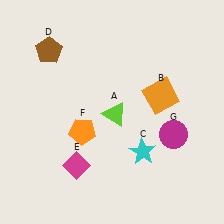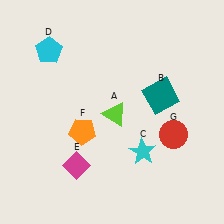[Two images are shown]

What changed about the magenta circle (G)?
In Image 1, G is magenta. In Image 2, it changed to red.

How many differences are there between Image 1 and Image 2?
There are 3 differences between the two images.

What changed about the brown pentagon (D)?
In Image 1, D is brown. In Image 2, it changed to cyan.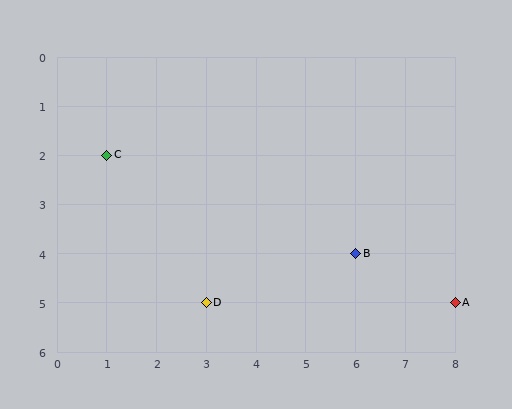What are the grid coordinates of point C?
Point C is at grid coordinates (1, 2).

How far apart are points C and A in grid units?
Points C and A are 7 columns and 3 rows apart (about 7.6 grid units diagonally).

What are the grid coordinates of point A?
Point A is at grid coordinates (8, 5).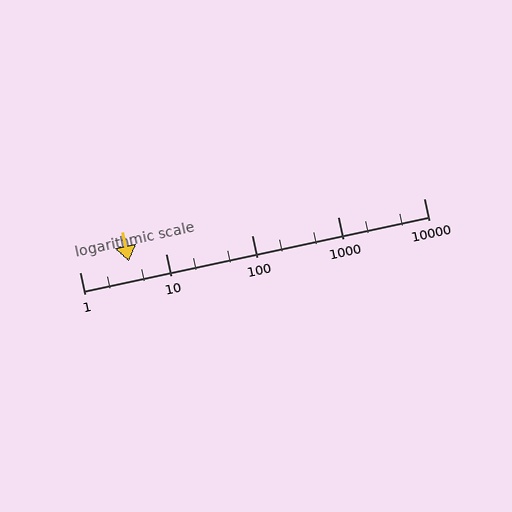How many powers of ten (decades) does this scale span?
The scale spans 4 decades, from 1 to 10000.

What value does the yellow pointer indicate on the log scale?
The pointer indicates approximately 3.7.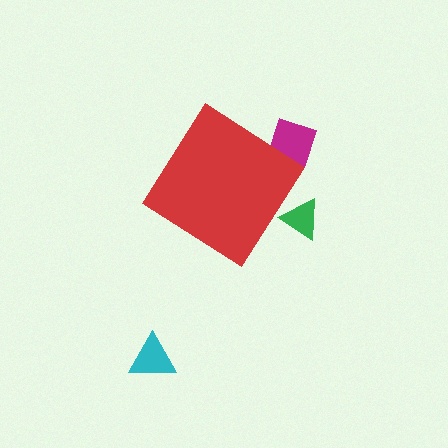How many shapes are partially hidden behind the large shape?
2 shapes are partially hidden.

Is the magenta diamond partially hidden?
Yes, the magenta diamond is partially hidden behind the red diamond.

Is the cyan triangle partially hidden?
No, the cyan triangle is fully visible.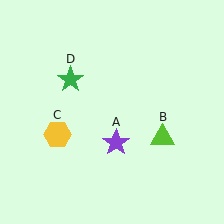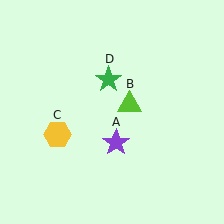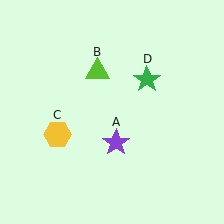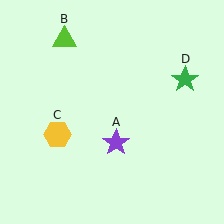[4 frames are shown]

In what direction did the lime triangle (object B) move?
The lime triangle (object B) moved up and to the left.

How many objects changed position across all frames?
2 objects changed position: lime triangle (object B), green star (object D).